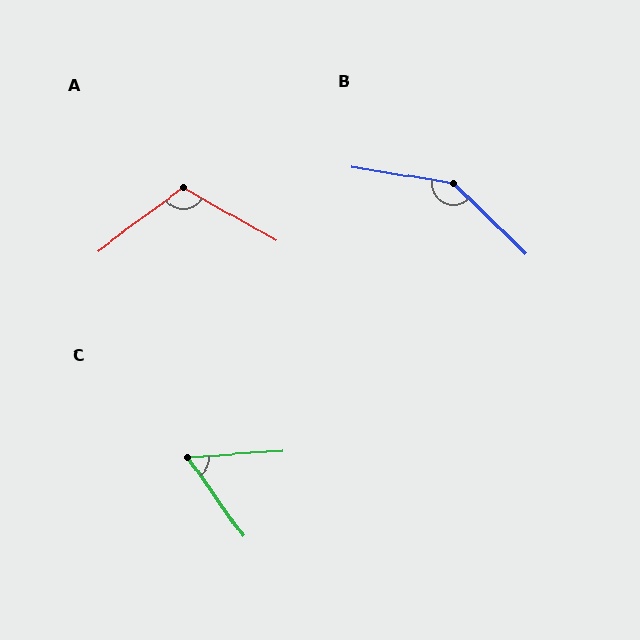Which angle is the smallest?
C, at approximately 59 degrees.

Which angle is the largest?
B, at approximately 145 degrees.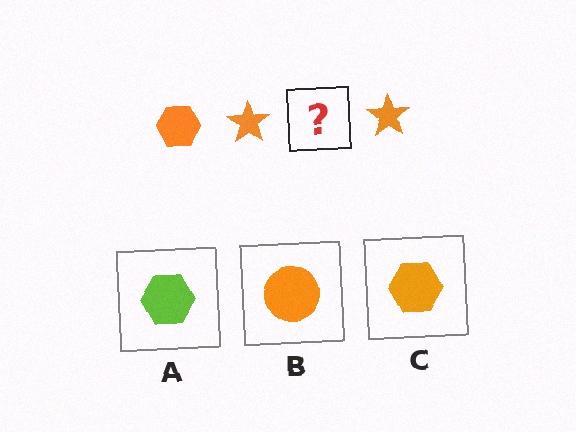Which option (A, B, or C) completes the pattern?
C.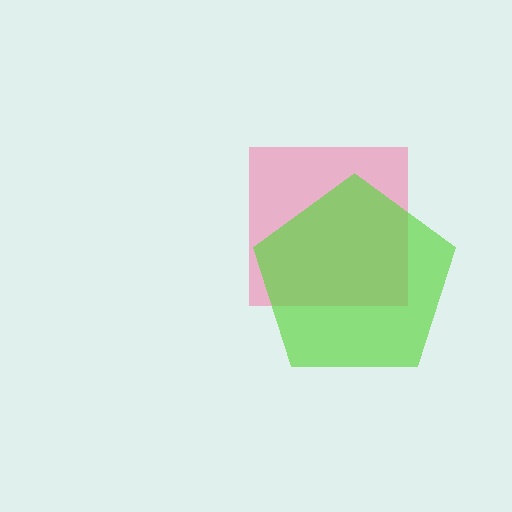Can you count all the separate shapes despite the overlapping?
Yes, there are 2 separate shapes.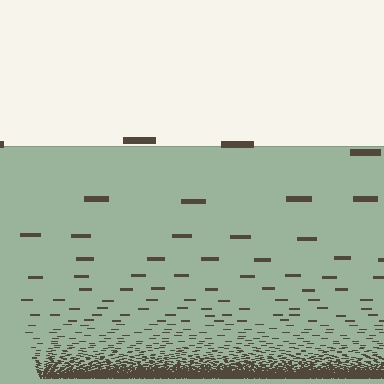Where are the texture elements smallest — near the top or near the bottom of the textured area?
Near the bottom.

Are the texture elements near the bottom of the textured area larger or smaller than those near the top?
Smaller. The gradient is inverted — elements near the bottom are smaller and denser.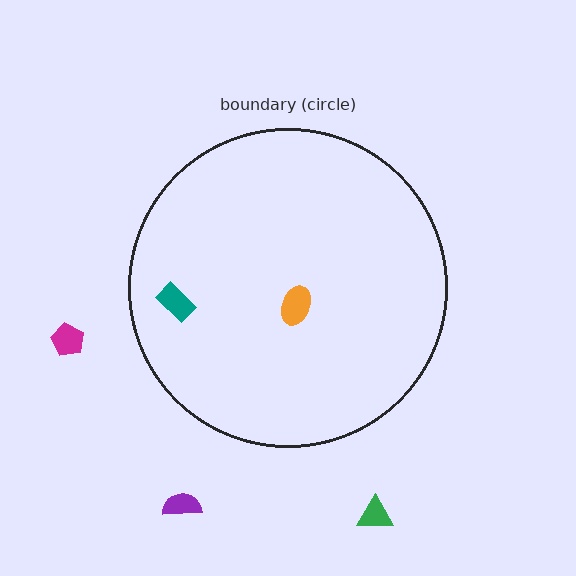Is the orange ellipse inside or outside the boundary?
Inside.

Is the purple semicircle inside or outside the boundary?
Outside.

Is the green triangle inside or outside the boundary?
Outside.